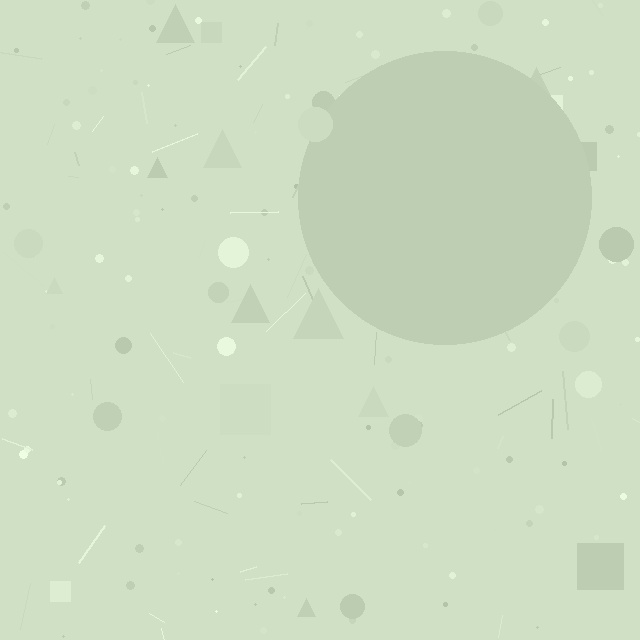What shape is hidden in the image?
A circle is hidden in the image.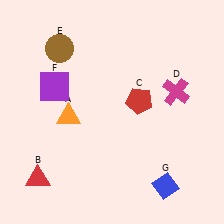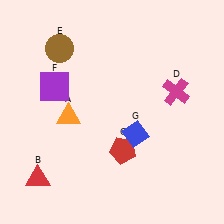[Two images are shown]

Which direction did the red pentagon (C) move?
The red pentagon (C) moved down.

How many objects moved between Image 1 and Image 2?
2 objects moved between the two images.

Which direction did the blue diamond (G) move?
The blue diamond (G) moved up.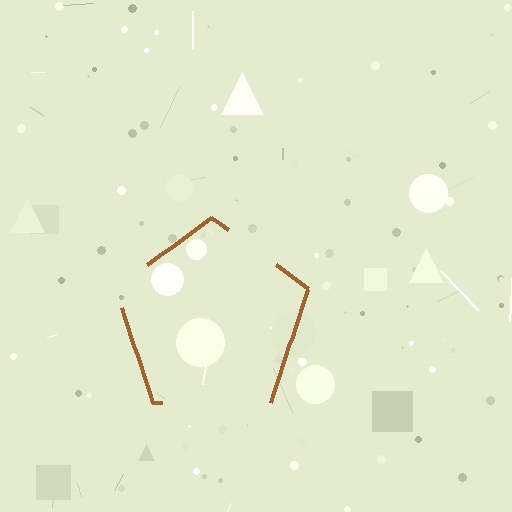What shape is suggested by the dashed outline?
The dashed outline suggests a pentagon.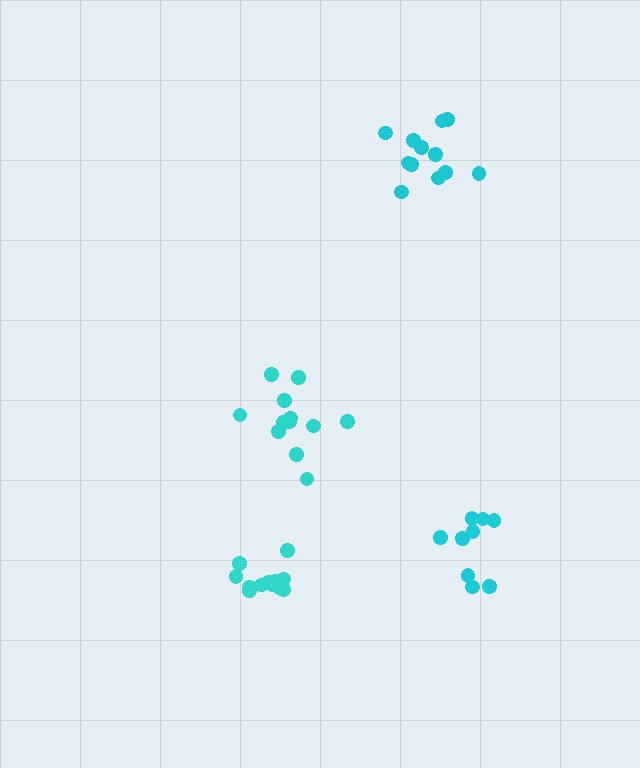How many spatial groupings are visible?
There are 4 spatial groupings.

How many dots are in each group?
Group 1: 9 dots, Group 2: 13 dots, Group 3: 13 dots, Group 4: 13 dots (48 total).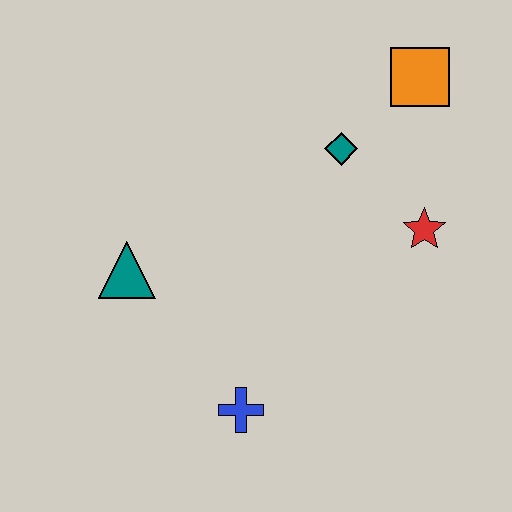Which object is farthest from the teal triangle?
The orange square is farthest from the teal triangle.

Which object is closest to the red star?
The teal diamond is closest to the red star.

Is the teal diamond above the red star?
Yes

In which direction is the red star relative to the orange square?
The red star is below the orange square.